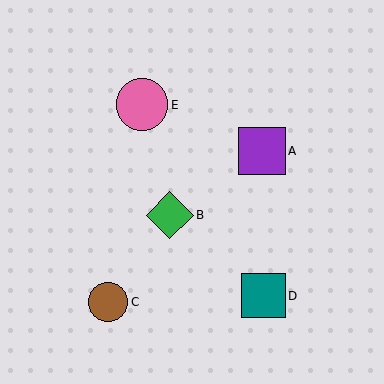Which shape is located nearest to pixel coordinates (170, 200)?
The green diamond (labeled B) at (170, 215) is nearest to that location.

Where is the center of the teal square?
The center of the teal square is at (263, 296).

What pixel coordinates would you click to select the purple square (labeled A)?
Click at (262, 151) to select the purple square A.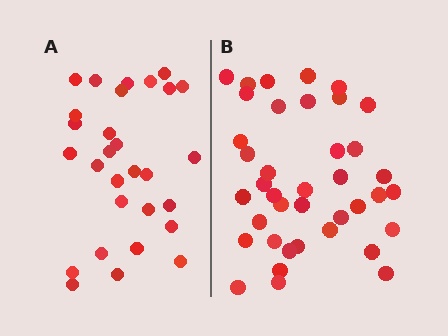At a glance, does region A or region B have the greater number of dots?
Region B (the right region) has more dots.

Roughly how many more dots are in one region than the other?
Region B has roughly 10 or so more dots than region A.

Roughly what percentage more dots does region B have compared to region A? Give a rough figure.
About 35% more.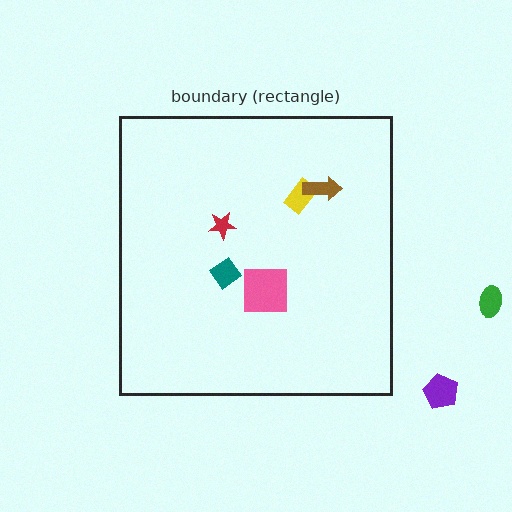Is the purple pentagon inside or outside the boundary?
Outside.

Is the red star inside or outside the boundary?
Inside.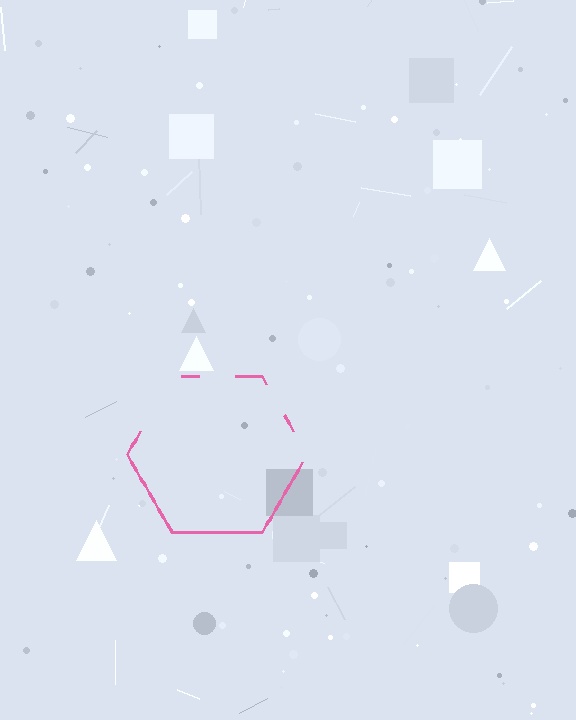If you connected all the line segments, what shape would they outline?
They would outline a hexagon.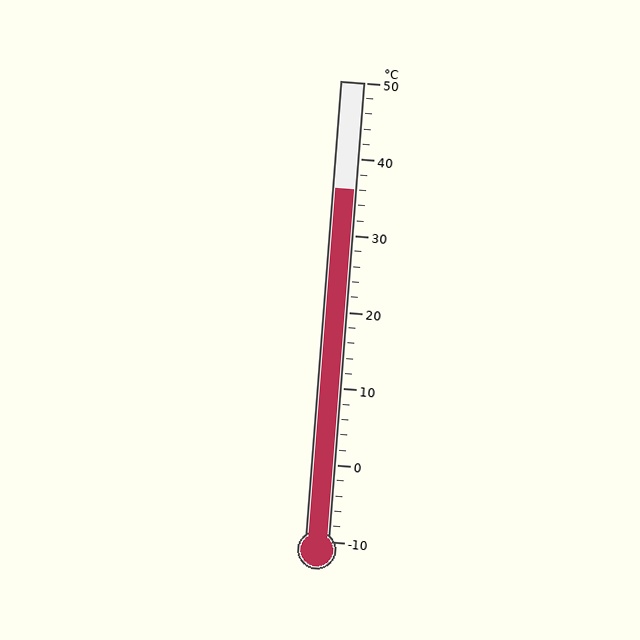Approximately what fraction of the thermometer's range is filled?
The thermometer is filled to approximately 75% of its range.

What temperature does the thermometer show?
The thermometer shows approximately 36°C.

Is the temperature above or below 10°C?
The temperature is above 10°C.